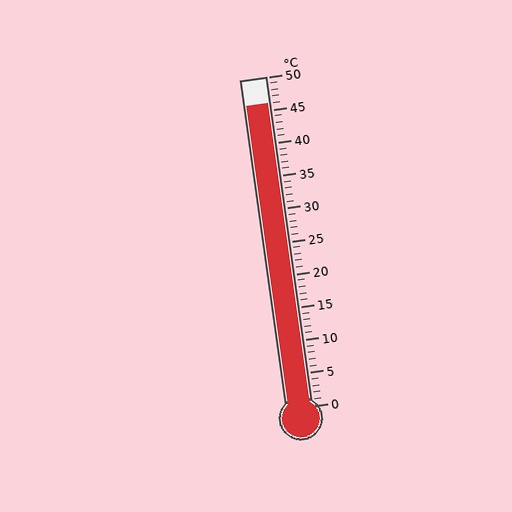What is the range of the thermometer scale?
The thermometer scale ranges from 0°C to 50°C.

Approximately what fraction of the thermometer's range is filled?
The thermometer is filled to approximately 90% of its range.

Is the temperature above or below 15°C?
The temperature is above 15°C.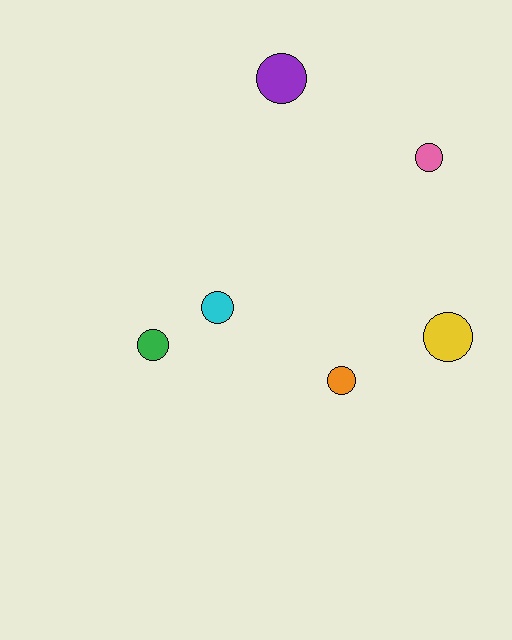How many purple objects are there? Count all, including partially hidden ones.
There is 1 purple object.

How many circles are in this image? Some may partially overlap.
There are 6 circles.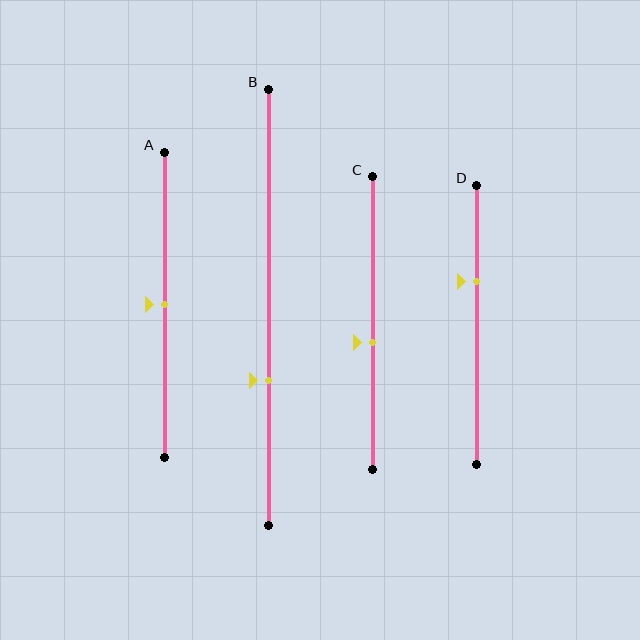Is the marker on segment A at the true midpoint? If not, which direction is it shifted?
Yes, the marker on segment A is at the true midpoint.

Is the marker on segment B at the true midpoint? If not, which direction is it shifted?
No, the marker on segment B is shifted downward by about 17% of the segment length.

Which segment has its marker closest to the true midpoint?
Segment A has its marker closest to the true midpoint.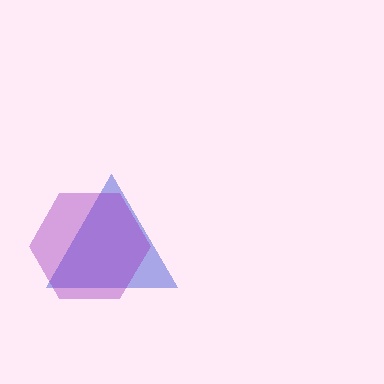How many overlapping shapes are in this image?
There are 2 overlapping shapes in the image.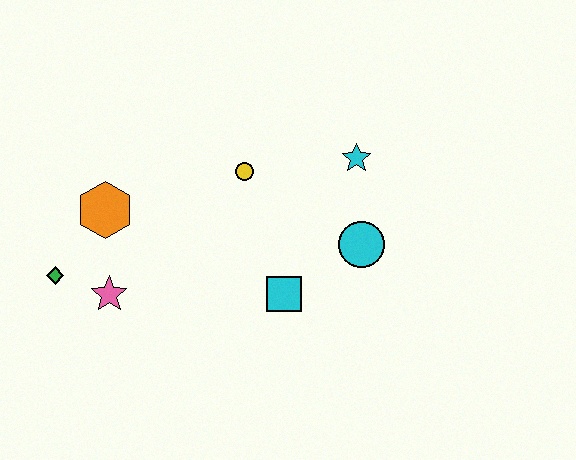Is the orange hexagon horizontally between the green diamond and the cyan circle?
Yes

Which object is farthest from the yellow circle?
The green diamond is farthest from the yellow circle.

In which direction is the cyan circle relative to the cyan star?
The cyan circle is below the cyan star.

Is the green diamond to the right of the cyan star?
No